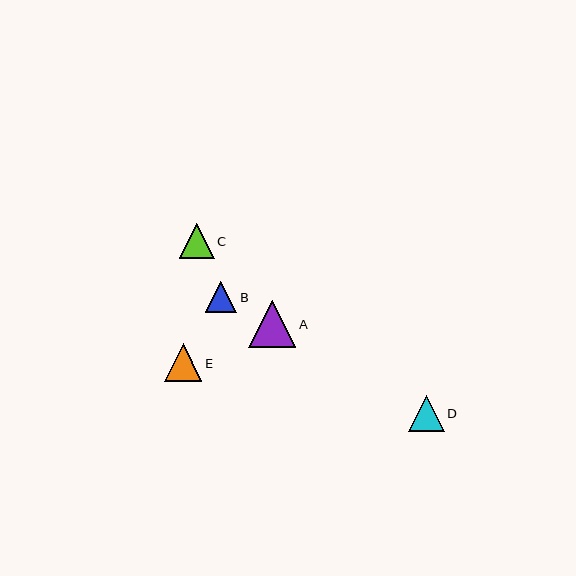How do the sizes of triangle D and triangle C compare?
Triangle D and triangle C are approximately the same size.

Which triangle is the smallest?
Triangle B is the smallest with a size of approximately 32 pixels.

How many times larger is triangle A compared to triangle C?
Triangle A is approximately 1.3 times the size of triangle C.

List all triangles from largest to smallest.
From largest to smallest: A, E, D, C, B.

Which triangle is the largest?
Triangle A is the largest with a size of approximately 47 pixels.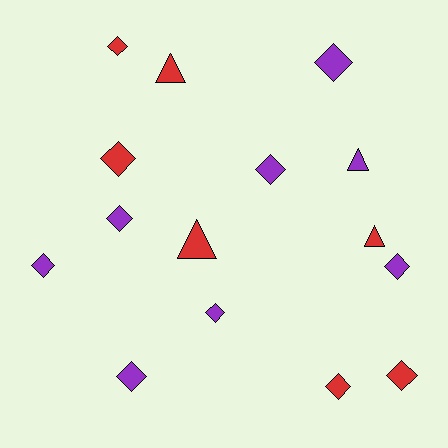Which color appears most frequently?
Purple, with 8 objects.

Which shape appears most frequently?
Diamond, with 11 objects.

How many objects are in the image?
There are 15 objects.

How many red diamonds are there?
There are 4 red diamonds.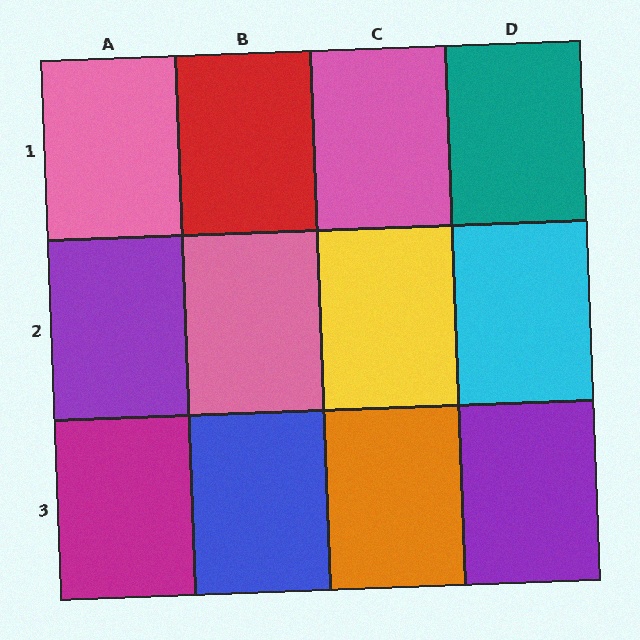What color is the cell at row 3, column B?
Blue.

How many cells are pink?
3 cells are pink.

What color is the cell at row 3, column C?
Orange.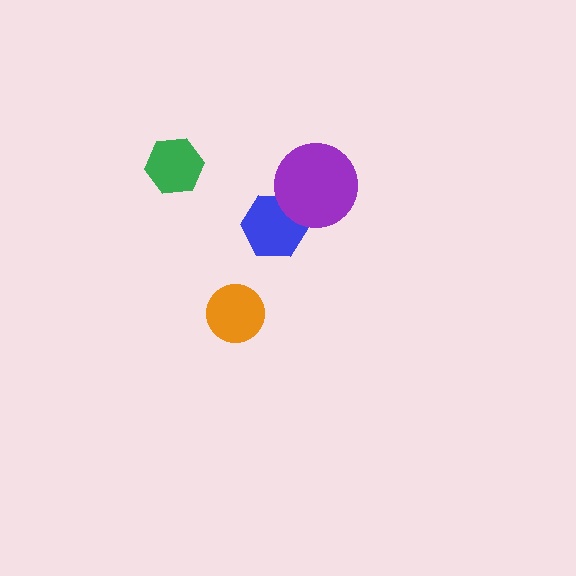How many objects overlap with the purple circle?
1 object overlaps with the purple circle.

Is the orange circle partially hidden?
No, no other shape covers it.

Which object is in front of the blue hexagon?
The purple circle is in front of the blue hexagon.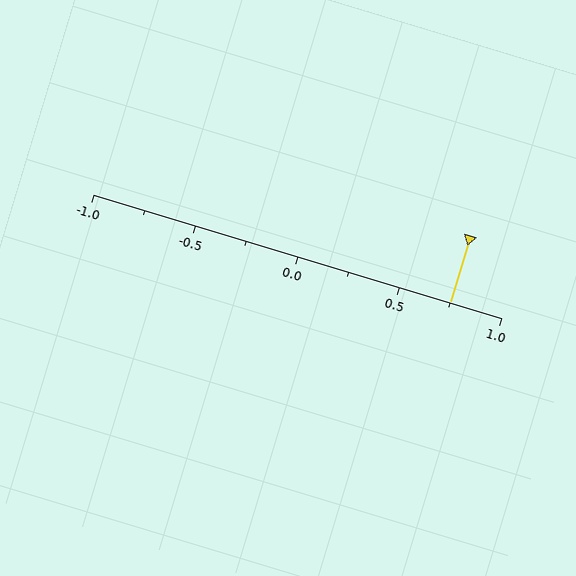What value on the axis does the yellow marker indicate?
The marker indicates approximately 0.75.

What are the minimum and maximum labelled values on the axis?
The axis runs from -1.0 to 1.0.